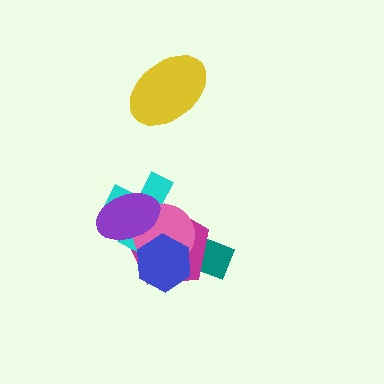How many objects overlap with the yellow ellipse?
0 objects overlap with the yellow ellipse.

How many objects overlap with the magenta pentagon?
5 objects overlap with the magenta pentagon.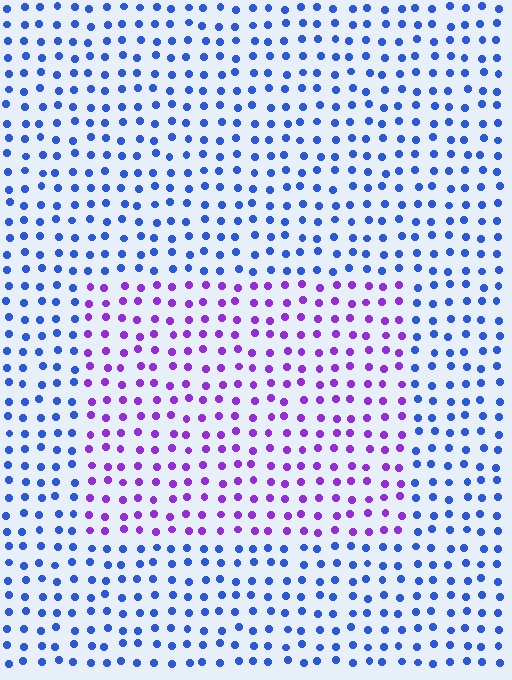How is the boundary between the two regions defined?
The boundary is defined purely by a slight shift in hue (about 53 degrees). Spacing, size, and orientation are identical on both sides.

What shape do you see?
I see a rectangle.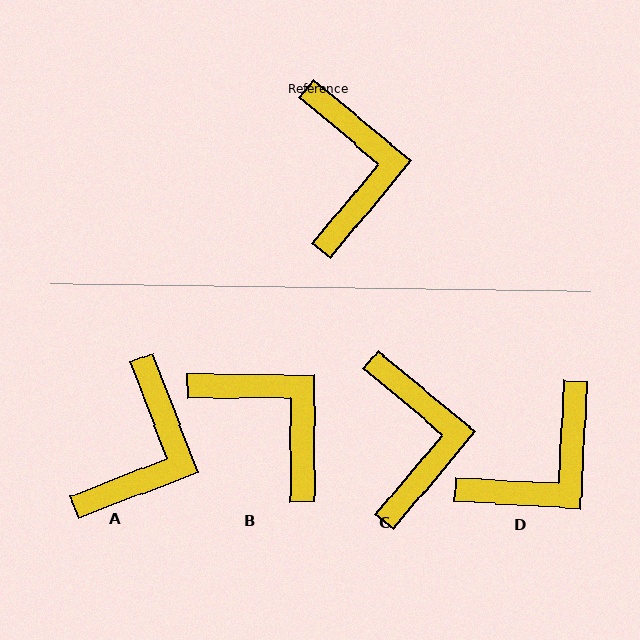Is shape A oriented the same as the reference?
No, it is off by about 29 degrees.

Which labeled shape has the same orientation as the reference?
C.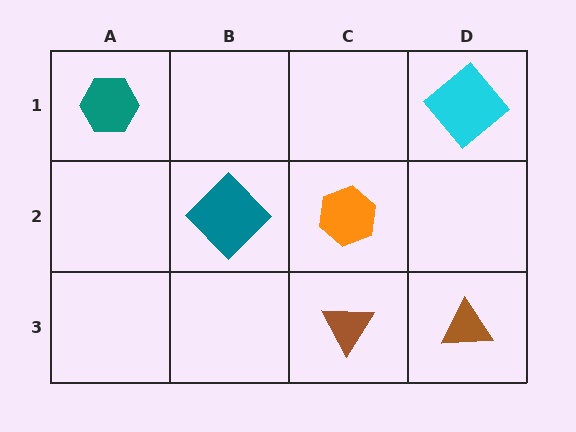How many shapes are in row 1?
2 shapes.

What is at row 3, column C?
A brown triangle.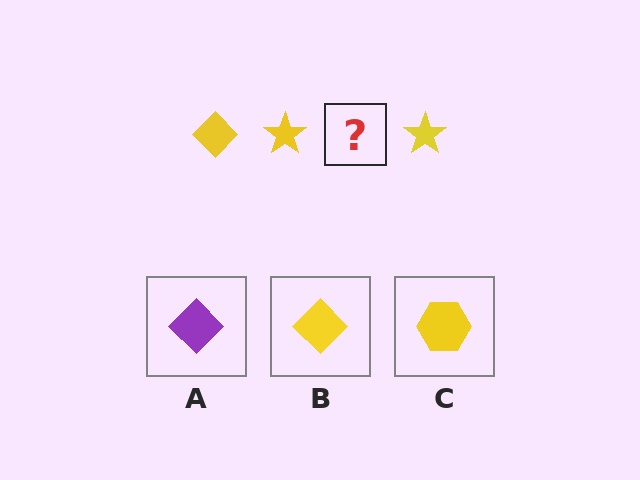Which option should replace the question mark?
Option B.